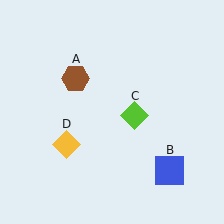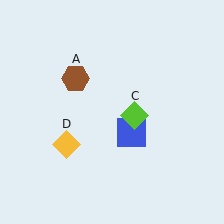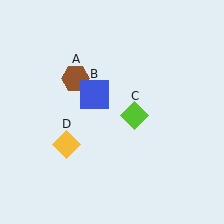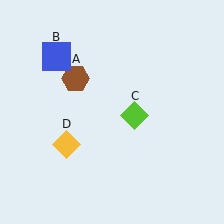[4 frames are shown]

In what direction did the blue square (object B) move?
The blue square (object B) moved up and to the left.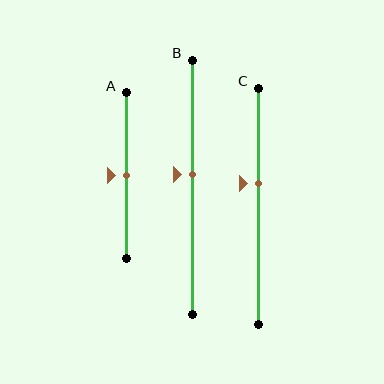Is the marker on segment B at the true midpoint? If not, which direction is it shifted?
No, the marker on segment B is shifted upward by about 5% of the segment length.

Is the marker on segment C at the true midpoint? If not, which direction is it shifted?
No, the marker on segment C is shifted upward by about 10% of the segment length.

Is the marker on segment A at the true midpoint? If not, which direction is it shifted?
Yes, the marker on segment A is at the true midpoint.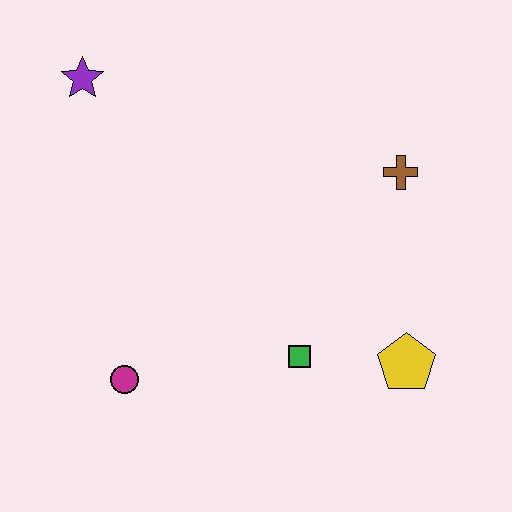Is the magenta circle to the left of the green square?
Yes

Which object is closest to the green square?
The yellow pentagon is closest to the green square.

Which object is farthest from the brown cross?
The magenta circle is farthest from the brown cross.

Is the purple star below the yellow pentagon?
No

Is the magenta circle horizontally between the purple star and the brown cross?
Yes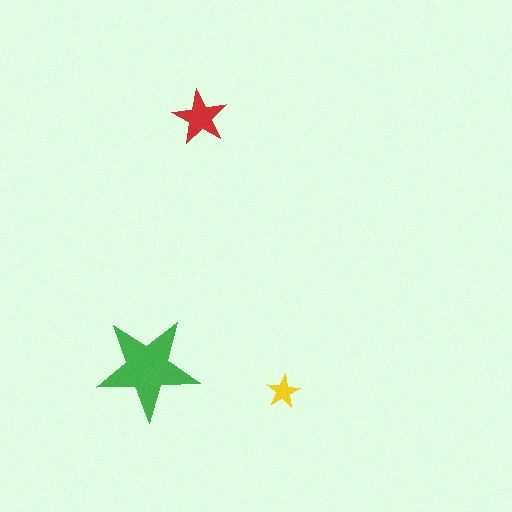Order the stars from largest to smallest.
the green one, the red one, the yellow one.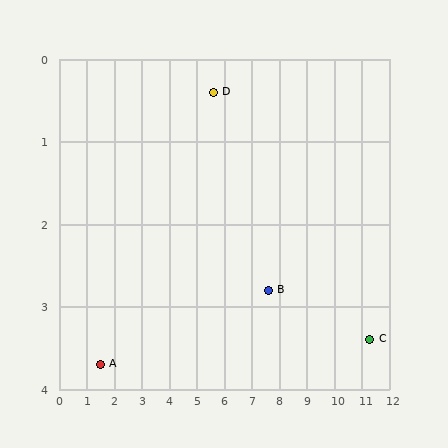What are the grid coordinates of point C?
Point C is at approximately (11.3, 3.4).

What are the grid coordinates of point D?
Point D is at approximately (5.6, 0.4).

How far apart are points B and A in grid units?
Points B and A are about 6.2 grid units apart.